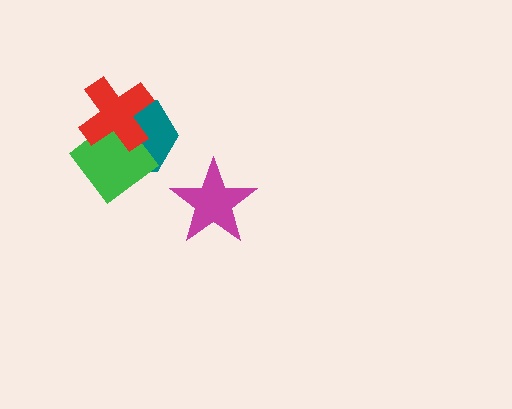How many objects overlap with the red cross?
2 objects overlap with the red cross.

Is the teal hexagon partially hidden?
Yes, it is partially covered by another shape.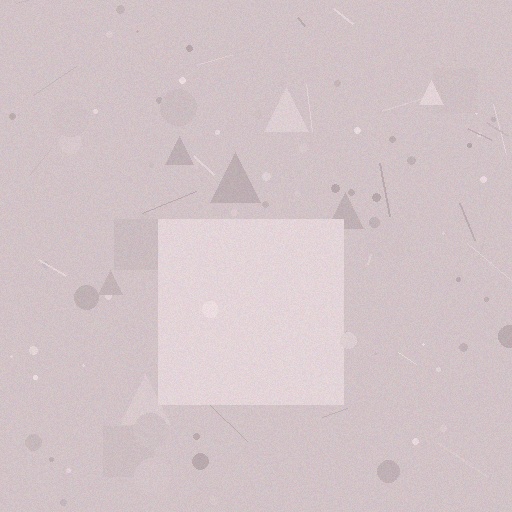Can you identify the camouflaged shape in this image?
The camouflaged shape is a square.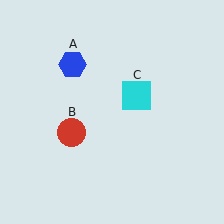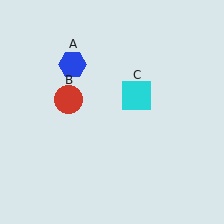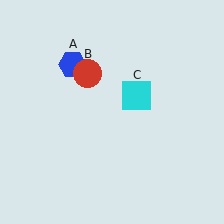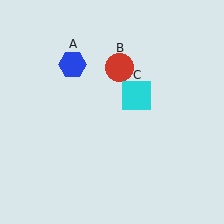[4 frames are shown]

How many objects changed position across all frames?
1 object changed position: red circle (object B).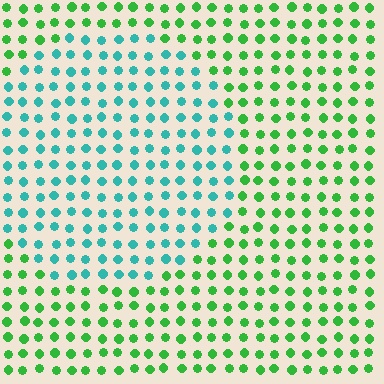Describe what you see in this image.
The image is filled with small green elements in a uniform arrangement. A circle-shaped region is visible where the elements are tinted to a slightly different hue, forming a subtle color boundary.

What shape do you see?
I see a circle.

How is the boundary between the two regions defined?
The boundary is defined purely by a slight shift in hue (about 51 degrees). Spacing, size, and orientation are identical on both sides.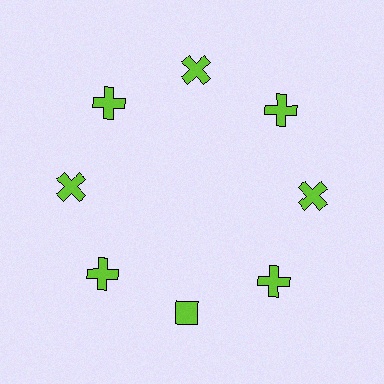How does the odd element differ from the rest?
It has a different shape: diamond instead of cross.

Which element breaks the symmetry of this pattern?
The lime diamond at roughly the 6 o'clock position breaks the symmetry. All other shapes are lime crosses.